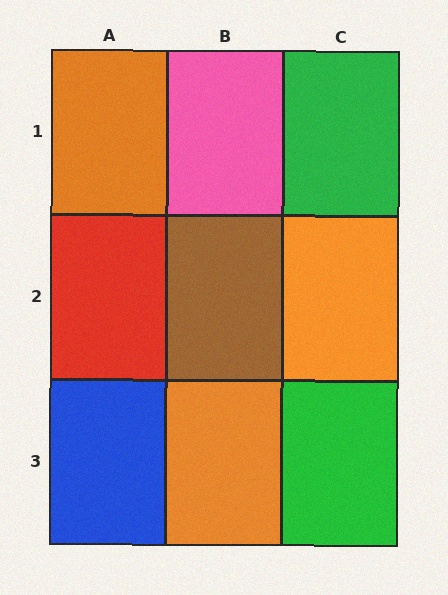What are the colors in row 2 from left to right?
Red, brown, orange.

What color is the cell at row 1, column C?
Green.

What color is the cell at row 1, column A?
Orange.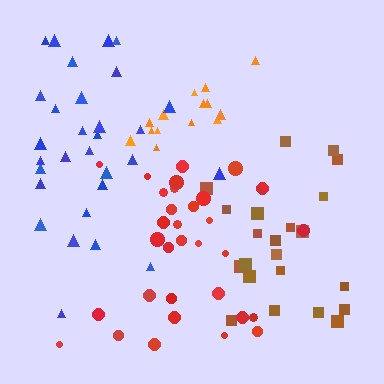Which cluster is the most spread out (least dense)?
Blue.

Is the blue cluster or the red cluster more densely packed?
Red.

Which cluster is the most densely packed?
Orange.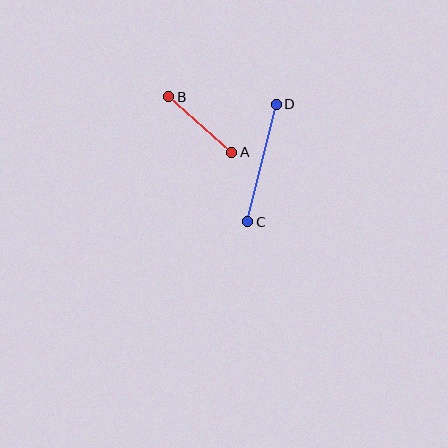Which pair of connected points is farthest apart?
Points C and D are farthest apart.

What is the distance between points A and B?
The distance is approximately 84 pixels.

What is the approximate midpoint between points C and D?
The midpoint is at approximately (262, 163) pixels.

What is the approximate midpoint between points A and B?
The midpoint is at approximately (200, 125) pixels.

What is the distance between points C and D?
The distance is approximately 121 pixels.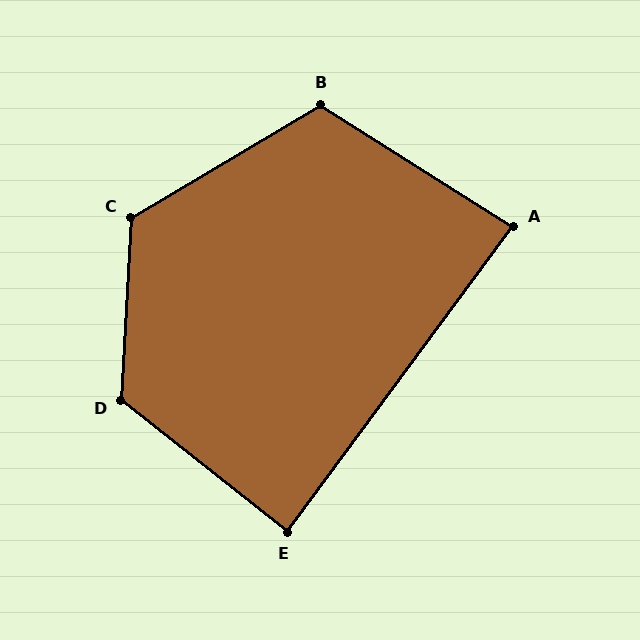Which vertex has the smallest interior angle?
A, at approximately 86 degrees.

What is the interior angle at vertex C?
Approximately 124 degrees (obtuse).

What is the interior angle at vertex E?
Approximately 88 degrees (approximately right).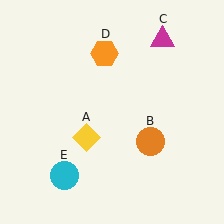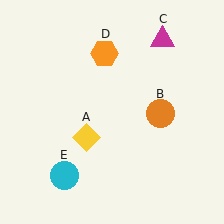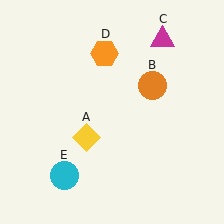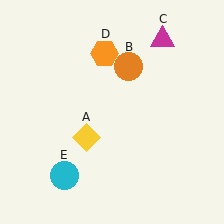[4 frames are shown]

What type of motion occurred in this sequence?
The orange circle (object B) rotated counterclockwise around the center of the scene.